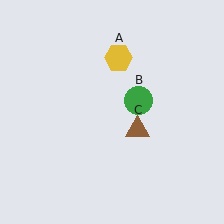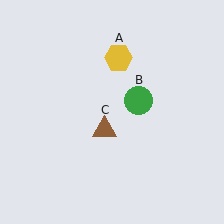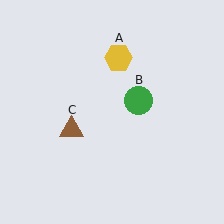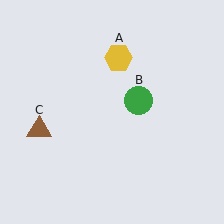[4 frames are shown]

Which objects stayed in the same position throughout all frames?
Yellow hexagon (object A) and green circle (object B) remained stationary.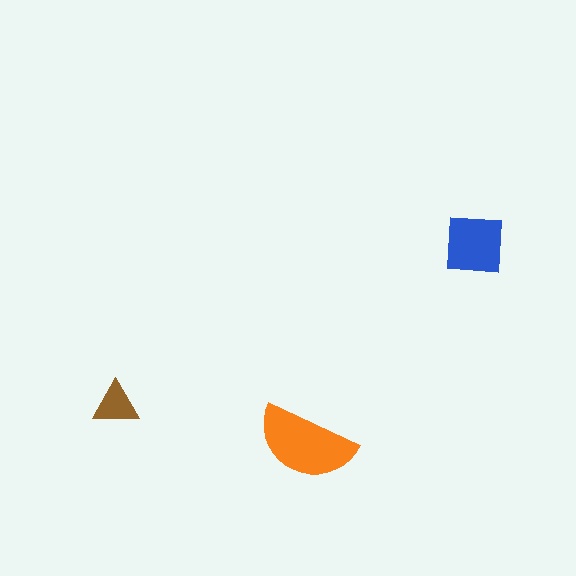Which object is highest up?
The blue square is topmost.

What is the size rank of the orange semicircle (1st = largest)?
1st.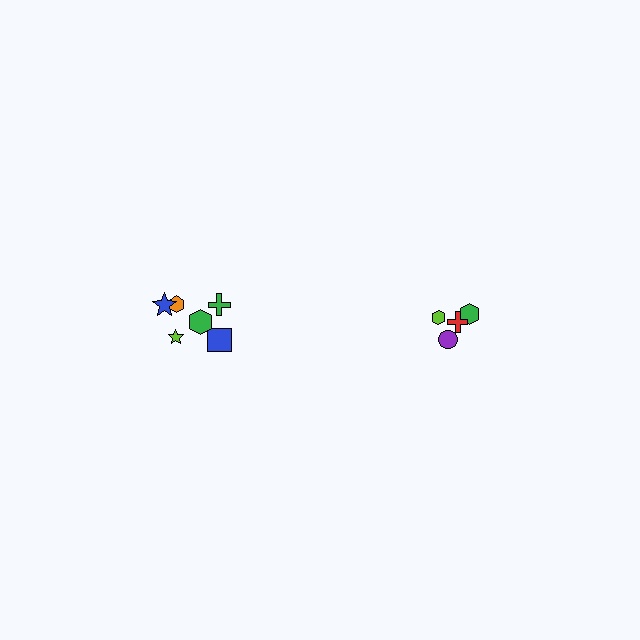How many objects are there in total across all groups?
There are 10 objects.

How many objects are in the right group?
There are 4 objects.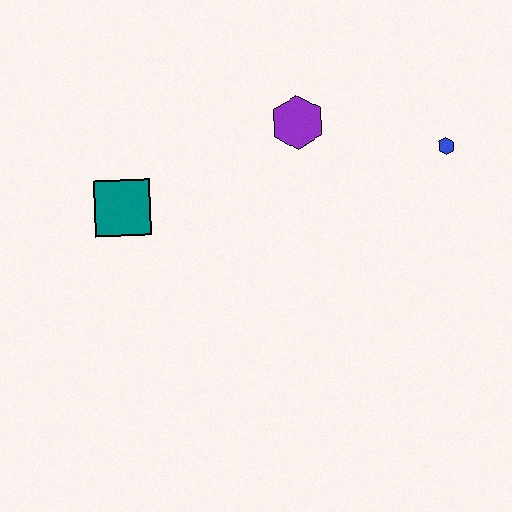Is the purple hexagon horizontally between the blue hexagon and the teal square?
Yes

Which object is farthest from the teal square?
The blue hexagon is farthest from the teal square.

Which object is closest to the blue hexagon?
The purple hexagon is closest to the blue hexagon.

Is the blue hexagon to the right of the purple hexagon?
Yes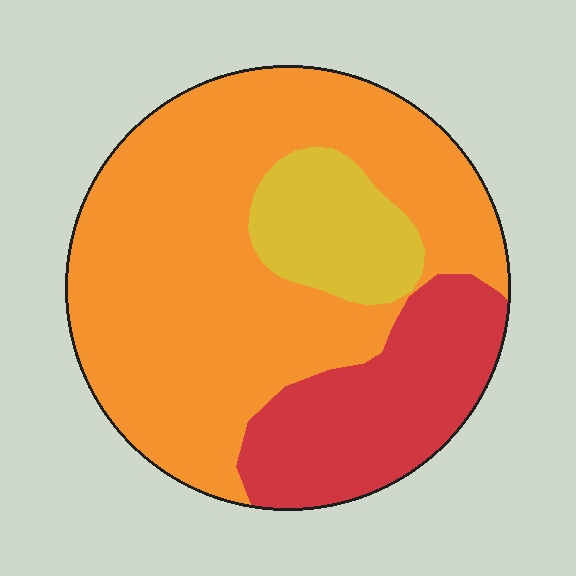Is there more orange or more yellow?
Orange.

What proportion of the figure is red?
Red takes up about one quarter (1/4) of the figure.